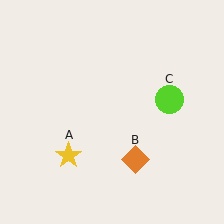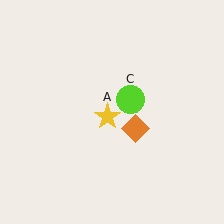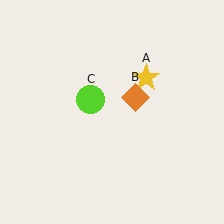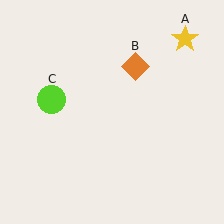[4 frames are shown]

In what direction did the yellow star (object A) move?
The yellow star (object A) moved up and to the right.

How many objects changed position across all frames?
3 objects changed position: yellow star (object A), orange diamond (object B), lime circle (object C).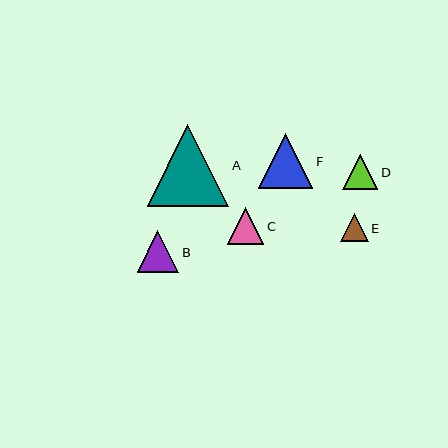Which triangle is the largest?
Triangle A is the largest with a size of approximately 82 pixels.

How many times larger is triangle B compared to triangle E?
Triangle B is approximately 1.5 times the size of triangle E.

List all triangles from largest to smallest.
From largest to smallest: A, F, B, C, D, E.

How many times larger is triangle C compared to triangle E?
Triangle C is approximately 1.3 times the size of triangle E.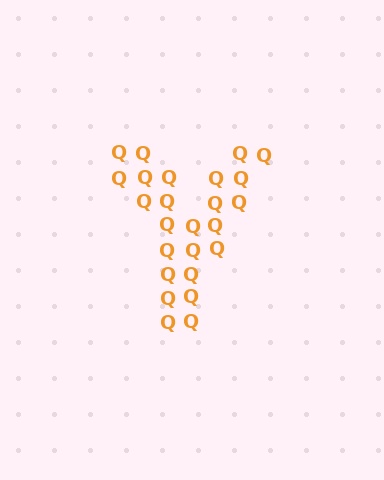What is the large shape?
The large shape is the letter Y.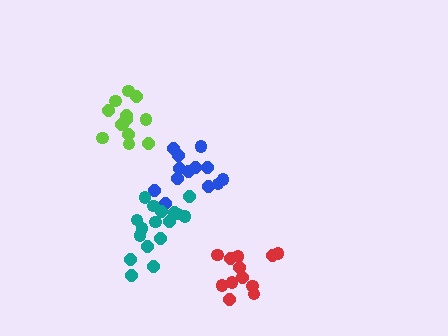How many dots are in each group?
Group 1: 13 dots, Group 2: 12 dots, Group 3: 13 dots, Group 4: 17 dots (55 total).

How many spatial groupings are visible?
There are 4 spatial groupings.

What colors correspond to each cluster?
The clusters are colored: lime, red, blue, teal.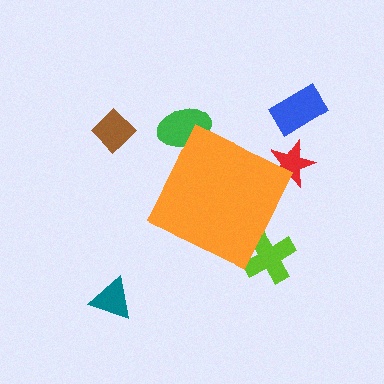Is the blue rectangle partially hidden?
No, the blue rectangle is fully visible.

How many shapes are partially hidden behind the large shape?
3 shapes are partially hidden.